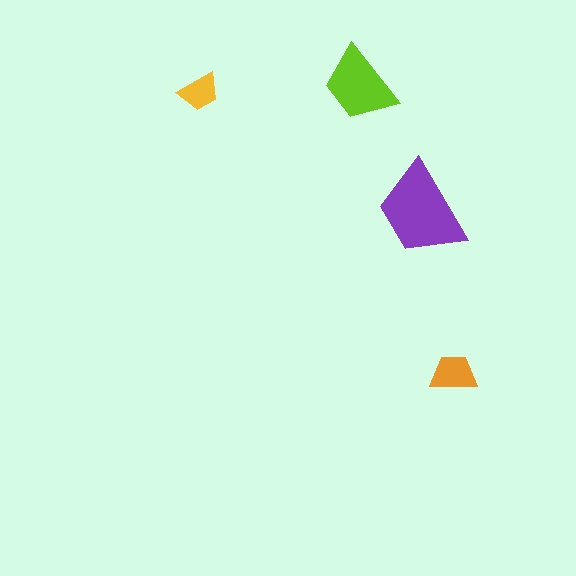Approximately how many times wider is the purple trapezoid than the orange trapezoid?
About 2 times wider.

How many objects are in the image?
There are 4 objects in the image.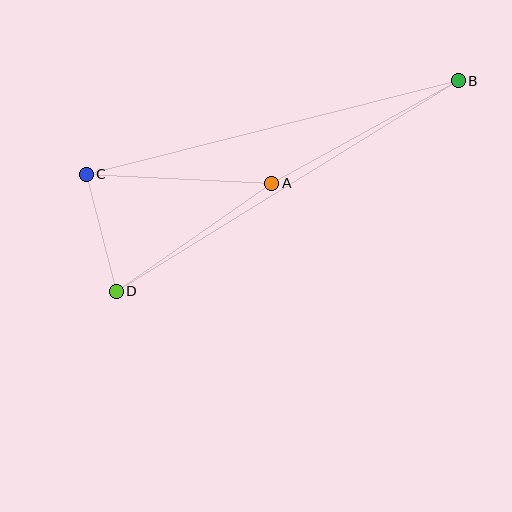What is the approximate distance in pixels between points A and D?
The distance between A and D is approximately 189 pixels.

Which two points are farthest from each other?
Points B and D are farthest from each other.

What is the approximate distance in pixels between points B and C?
The distance between B and C is approximately 384 pixels.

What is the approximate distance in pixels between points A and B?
The distance between A and B is approximately 213 pixels.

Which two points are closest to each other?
Points C and D are closest to each other.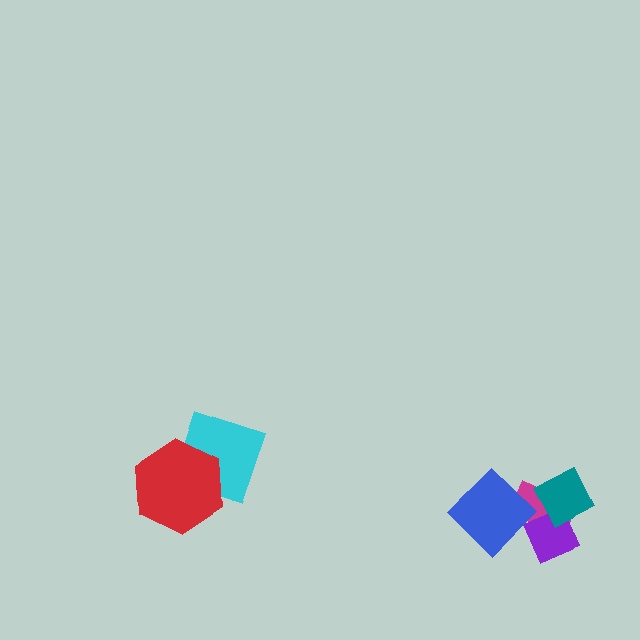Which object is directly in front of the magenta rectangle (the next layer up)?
The purple diamond is directly in front of the magenta rectangle.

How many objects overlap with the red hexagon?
1 object overlaps with the red hexagon.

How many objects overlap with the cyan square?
1 object overlaps with the cyan square.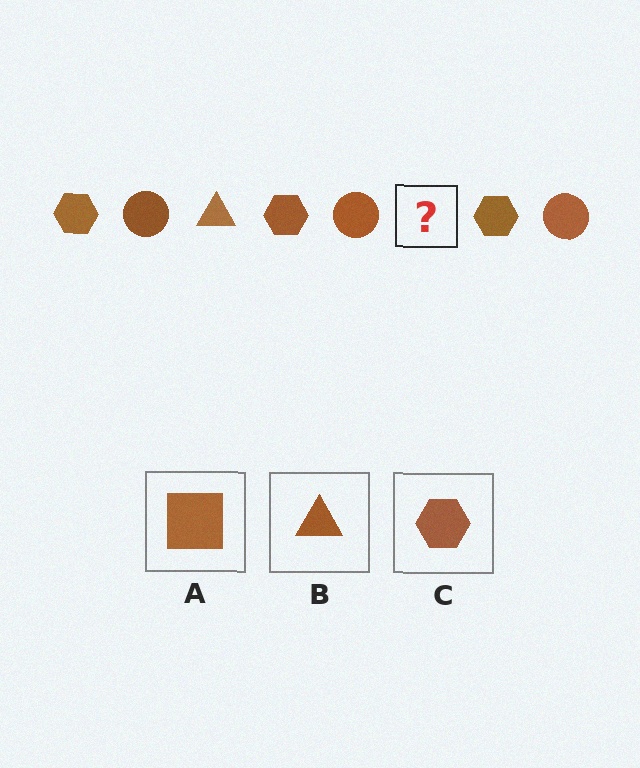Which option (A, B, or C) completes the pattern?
B.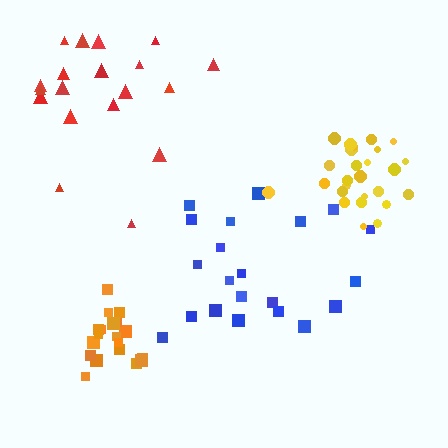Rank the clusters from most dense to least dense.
yellow, orange, red, blue.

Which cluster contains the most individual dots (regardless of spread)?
Yellow (27).